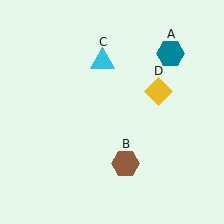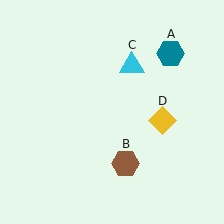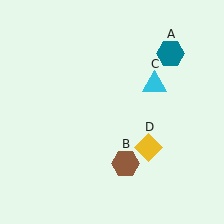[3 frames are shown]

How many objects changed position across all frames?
2 objects changed position: cyan triangle (object C), yellow diamond (object D).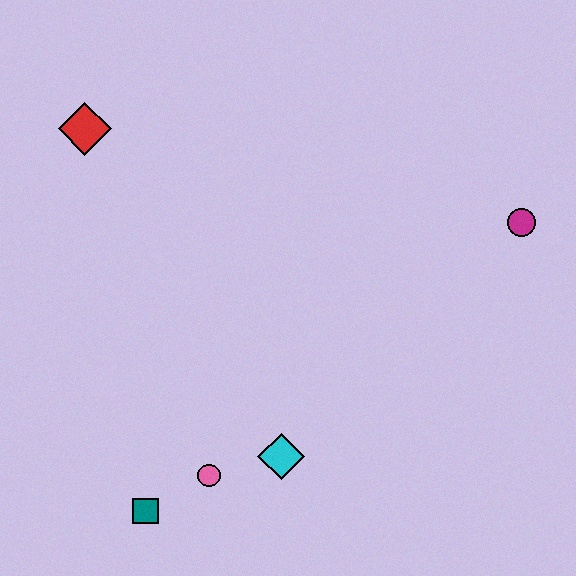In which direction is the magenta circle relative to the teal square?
The magenta circle is to the right of the teal square.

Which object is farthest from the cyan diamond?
The red diamond is farthest from the cyan diamond.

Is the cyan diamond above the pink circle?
Yes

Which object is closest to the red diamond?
The pink circle is closest to the red diamond.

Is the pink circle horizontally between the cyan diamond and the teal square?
Yes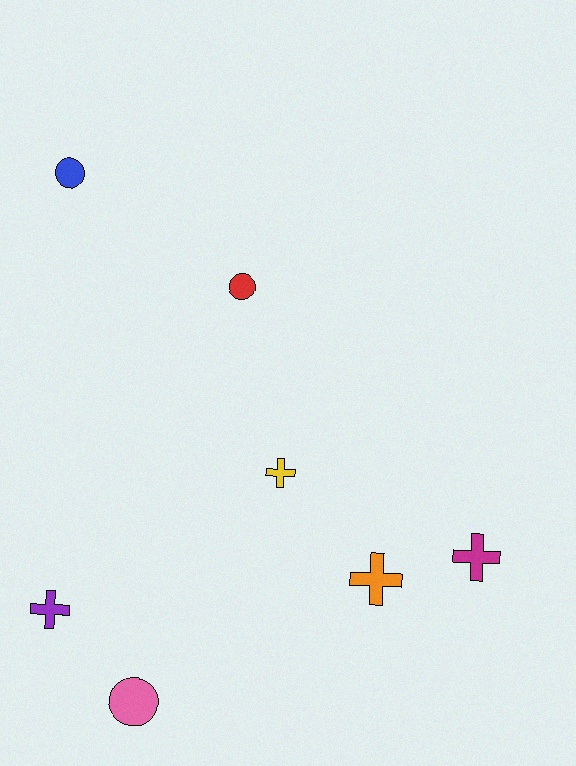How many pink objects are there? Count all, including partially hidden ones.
There is 1 pink object.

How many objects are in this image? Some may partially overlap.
There are 7 objects.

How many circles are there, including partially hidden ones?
There are 3 circles.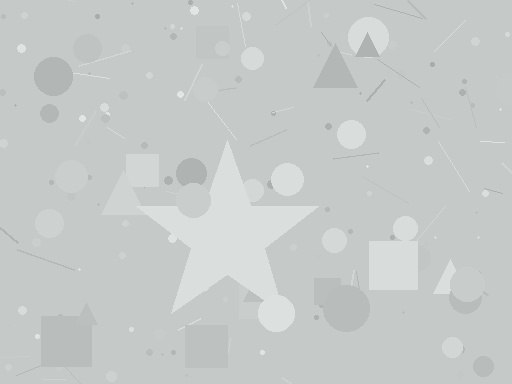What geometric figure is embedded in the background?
A star is embedded in the background.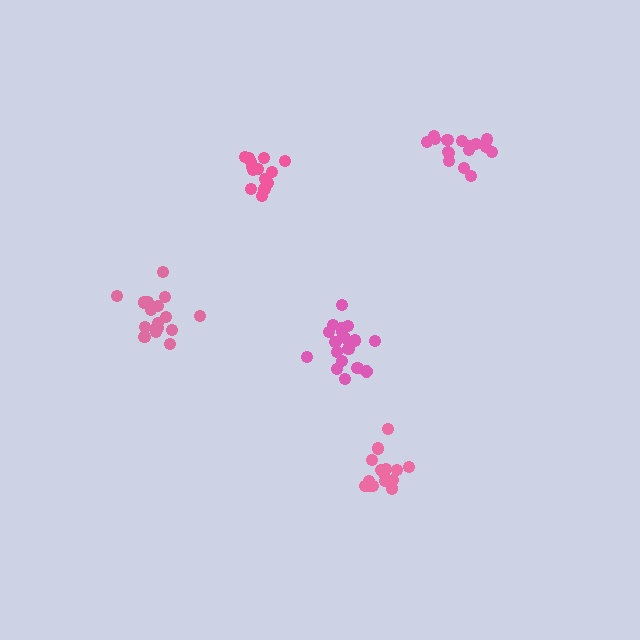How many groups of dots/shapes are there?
There are 5 groups.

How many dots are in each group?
Group 1: 18 dots, Group 2: 16 dots, Group 3: 17 dots, Group 4: 17 dots, Group 5: 16 dots (84 total).